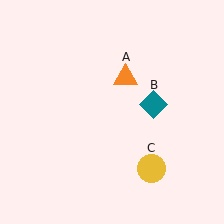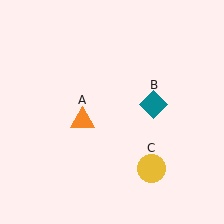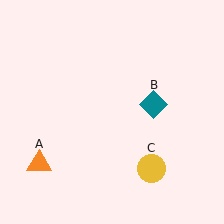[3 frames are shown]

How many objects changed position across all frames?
1 object changed position: orange triangle (object A).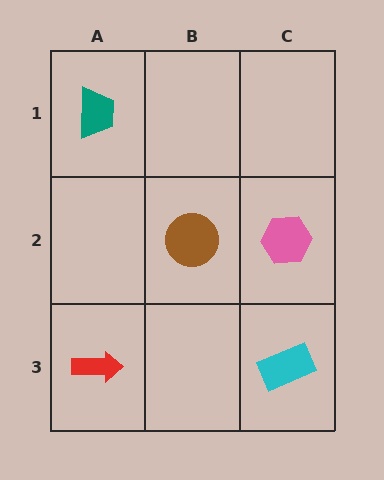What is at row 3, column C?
A cyan rectangle.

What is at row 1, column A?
A teal trapezoid.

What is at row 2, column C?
A pink hexagon.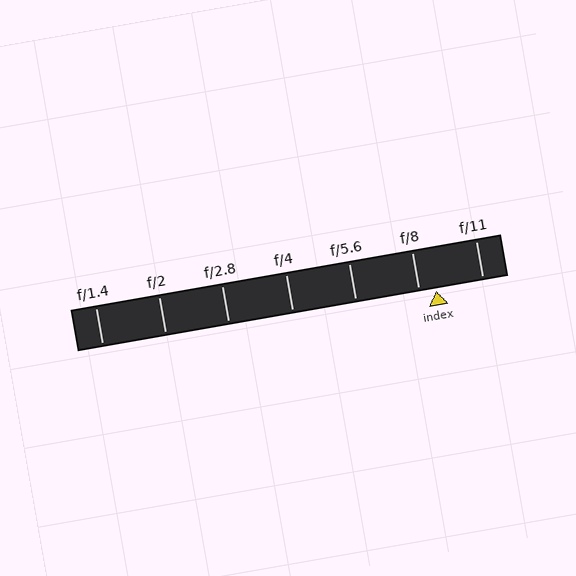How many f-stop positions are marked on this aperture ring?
There are 7 f-stop positions marked.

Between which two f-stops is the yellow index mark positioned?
The index mark is between f/8 and f/11.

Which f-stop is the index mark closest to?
The index mark is closest to f/8.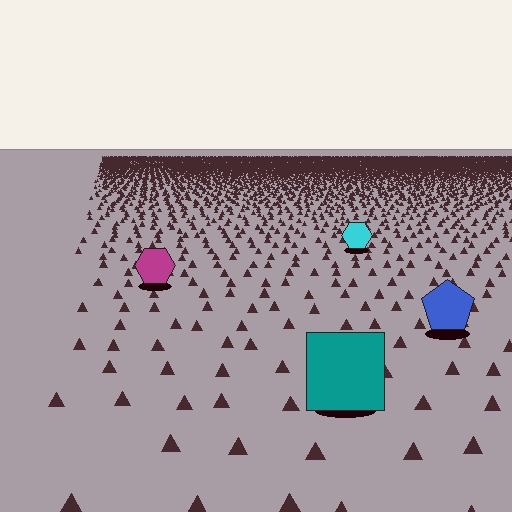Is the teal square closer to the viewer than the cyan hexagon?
Yes. The teal square is closer — you can tell from the texture gradient: the ground texture is coarser near it.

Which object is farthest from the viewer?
The cyan hexagon is farthest from the viewer. It appears smaller and the ground texture around it is denser.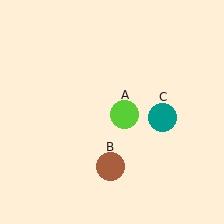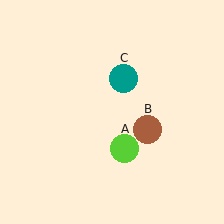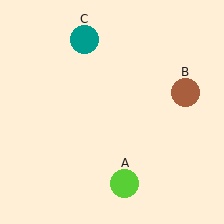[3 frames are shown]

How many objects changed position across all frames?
3 objects changed position: lime circle (object A), brown circle (object B), teal circle (object C).